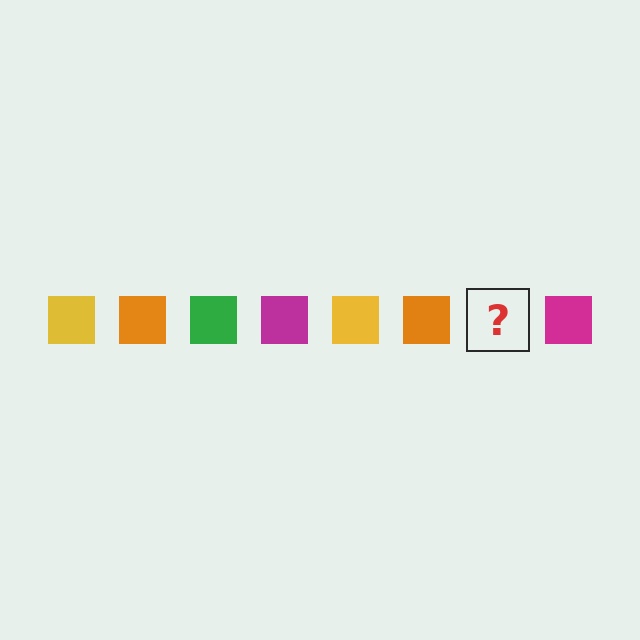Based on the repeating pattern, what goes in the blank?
The blank should be a green square.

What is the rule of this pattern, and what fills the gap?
The rule is that the pattern cycles through yellow, orange, green, magenta squares. The gap should be filled with a green square.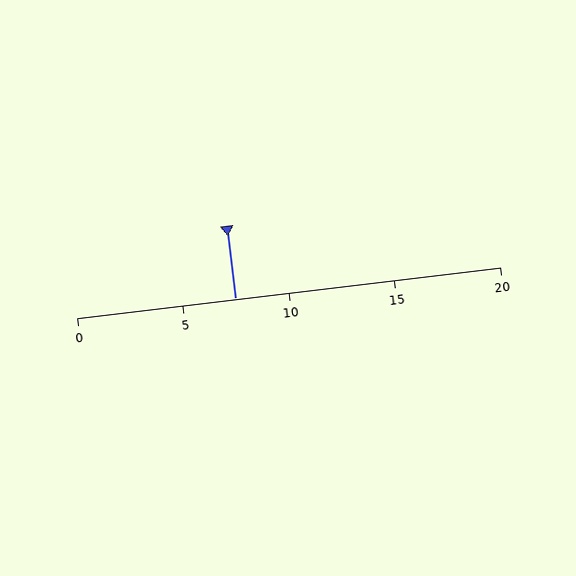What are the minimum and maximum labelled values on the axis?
The axis runs from 0 to 20.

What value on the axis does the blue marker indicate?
The marker indicates approximately 7.5.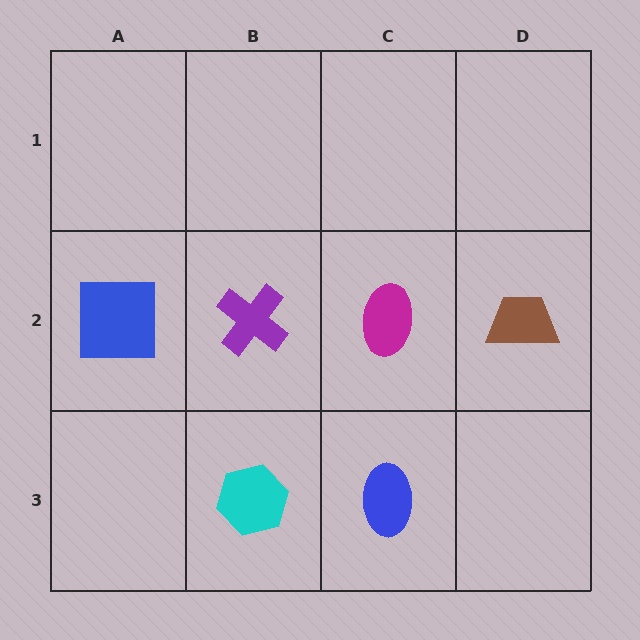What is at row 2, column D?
A brown trapezoid.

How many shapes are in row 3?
2 shapes.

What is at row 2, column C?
A magenta ellipse.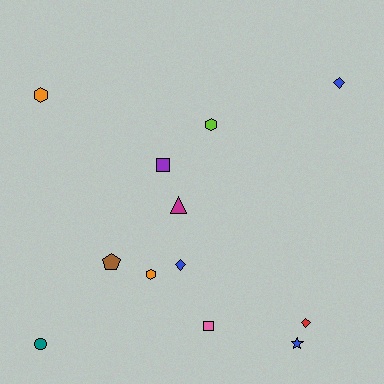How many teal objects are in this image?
There is 1 teal object.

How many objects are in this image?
There are 12 objects.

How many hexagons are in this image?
There are 3 hexagons.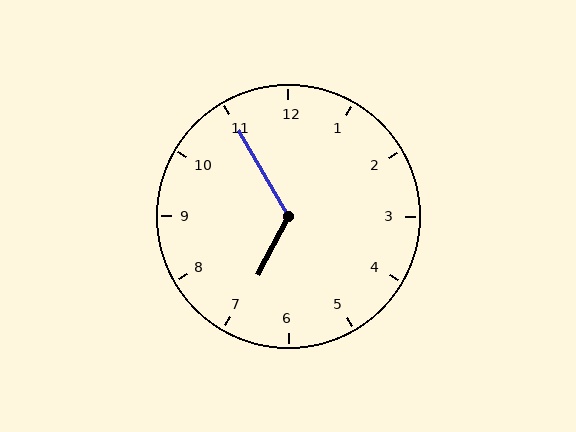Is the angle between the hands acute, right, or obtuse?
It is obtuse.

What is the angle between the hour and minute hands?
Approximately 122 degrees.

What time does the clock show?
6:55.